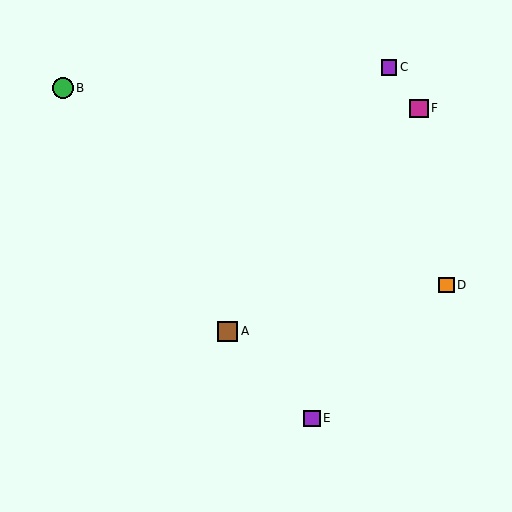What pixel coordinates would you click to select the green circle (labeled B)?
Click at (63, 88) to select the green circle B.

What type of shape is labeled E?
Shape E is a purple square.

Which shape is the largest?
The brown square (labeled A) is the largest.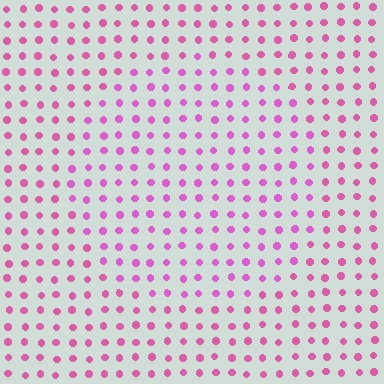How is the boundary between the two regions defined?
The boundary is defined purely by a slight shift in hue (about 19 degrees). Spacing, size, and orientation are identical on both sides.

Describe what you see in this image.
The image is filled with small pink elements in a uniform arrangement. A circle-shaped region is visible where the elements are tinted to a slightly different hue, forming a subtle color boundary.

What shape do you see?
I see a circle.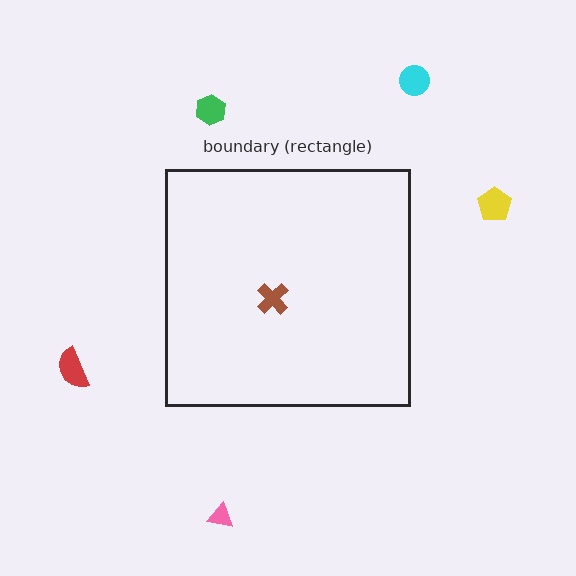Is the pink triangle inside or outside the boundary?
Outside.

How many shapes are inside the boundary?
1 inside, 5 outside.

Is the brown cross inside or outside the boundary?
Inside.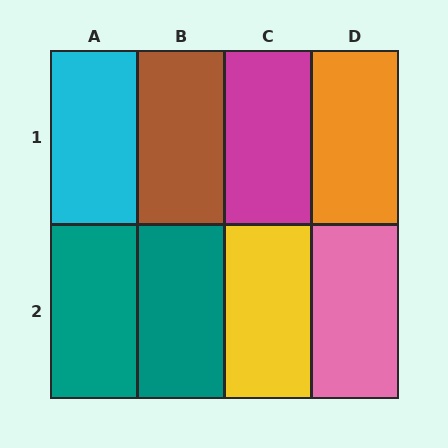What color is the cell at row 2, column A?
Teal.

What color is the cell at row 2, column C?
Yellow.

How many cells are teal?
2 cells are teal.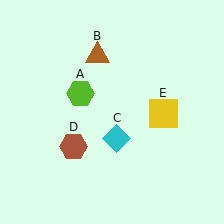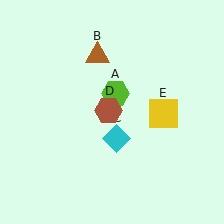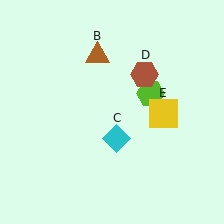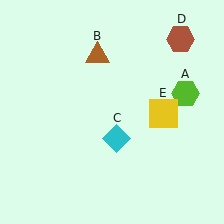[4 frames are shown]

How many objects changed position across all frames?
2 objects changed position: lime hexagon (object A), brown hexagon (object D).